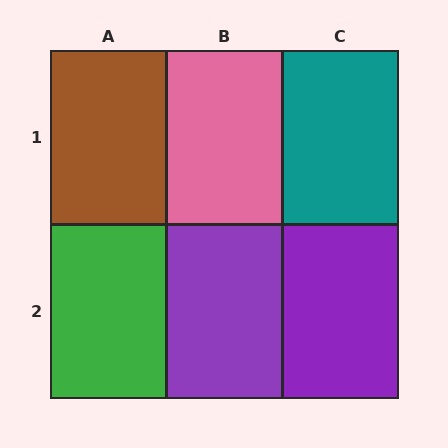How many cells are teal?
1 cell is teal.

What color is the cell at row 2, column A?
Green.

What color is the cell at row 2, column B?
Purple.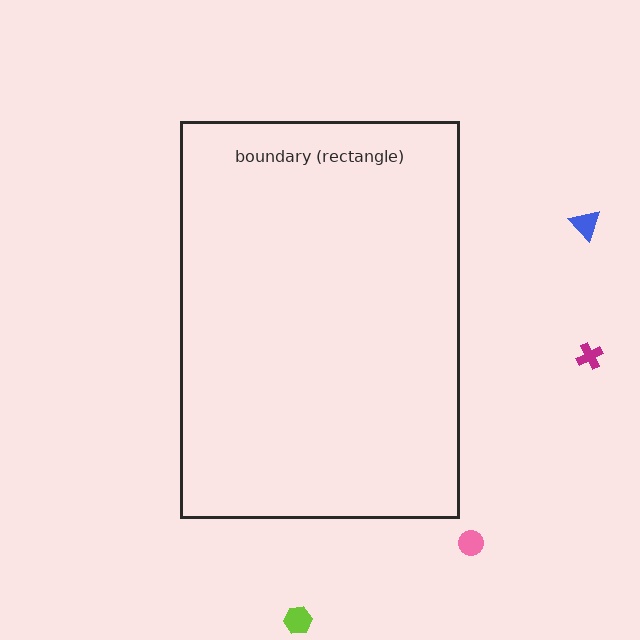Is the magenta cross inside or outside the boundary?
Outside.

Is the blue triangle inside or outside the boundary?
Outside.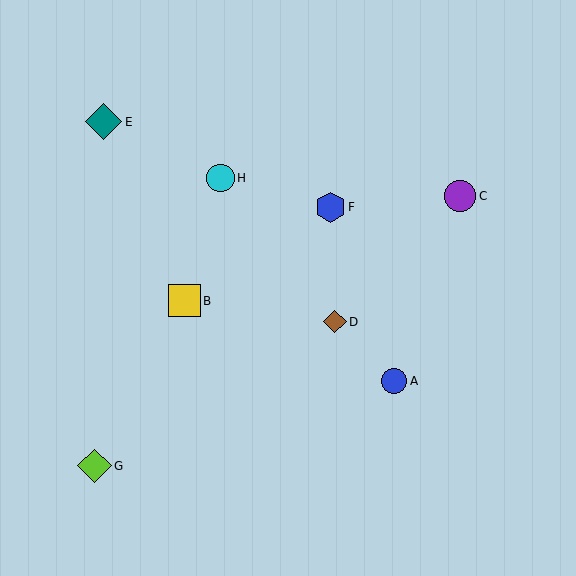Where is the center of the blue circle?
The center of the blue circle is at (394, 381).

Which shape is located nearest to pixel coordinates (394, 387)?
The blue circle (labeled A) at (394, 381) is nearest to that location.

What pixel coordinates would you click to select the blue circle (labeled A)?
Click at (394, 381) to select the blue circle A.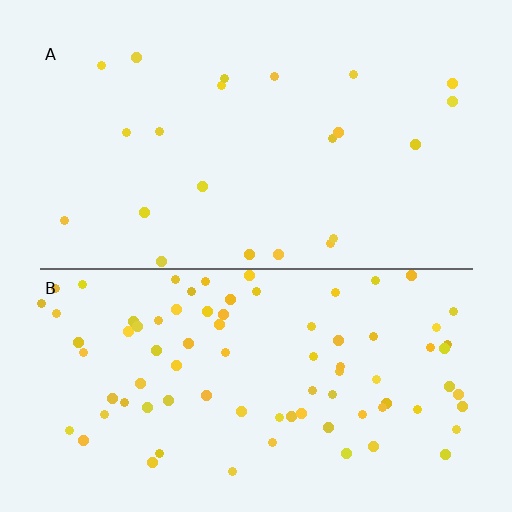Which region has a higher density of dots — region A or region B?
B (the bottom).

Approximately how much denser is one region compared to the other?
Approximately 3.8× — region B over region A.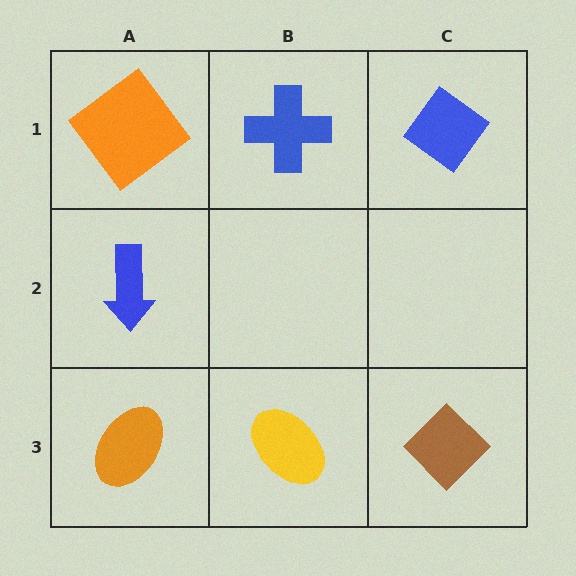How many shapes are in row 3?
3 shapes.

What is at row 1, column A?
An orange diamond.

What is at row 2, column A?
A blue arrow.